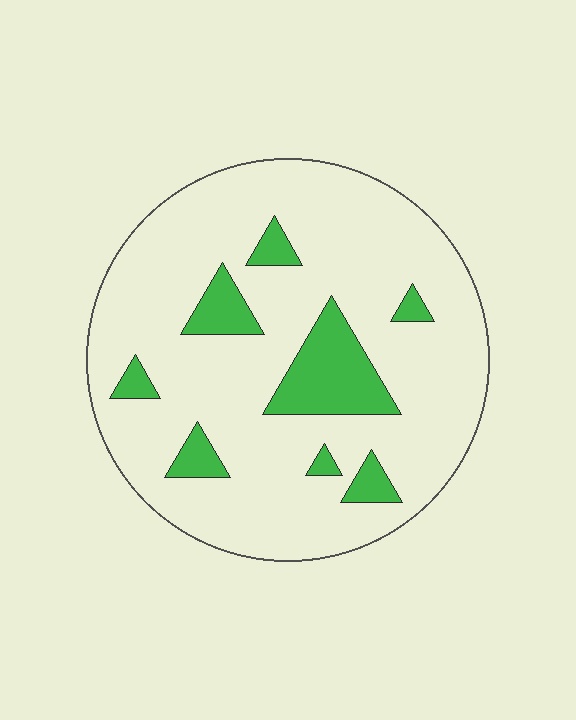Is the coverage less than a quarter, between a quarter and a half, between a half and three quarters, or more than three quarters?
Less than a quarter.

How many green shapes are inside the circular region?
8.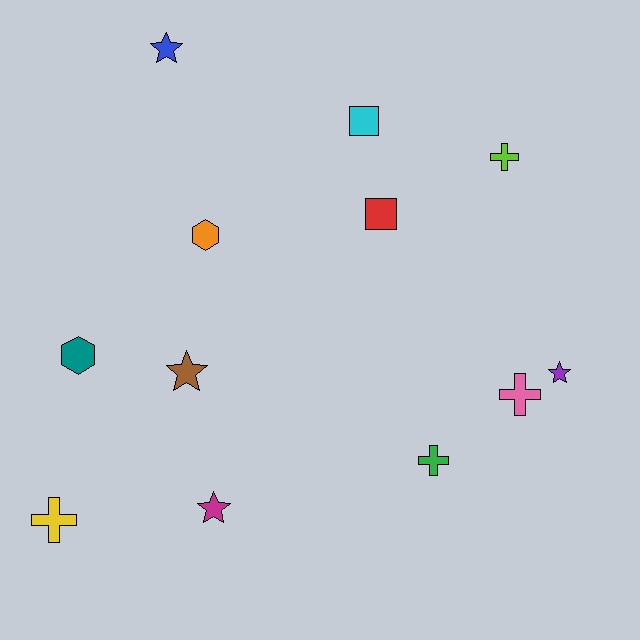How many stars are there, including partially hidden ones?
There are 4 stars.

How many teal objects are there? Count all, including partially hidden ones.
There is 1 teal object.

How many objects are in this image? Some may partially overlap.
There are 12 objects.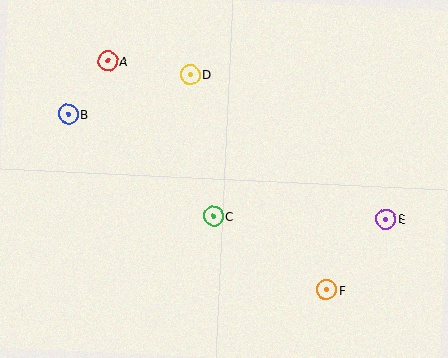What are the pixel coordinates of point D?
Point D is at (190, 74).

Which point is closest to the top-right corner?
Point E is closest to the top-right corner.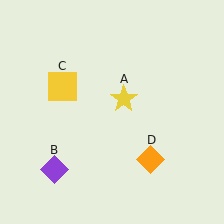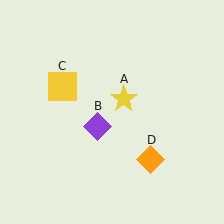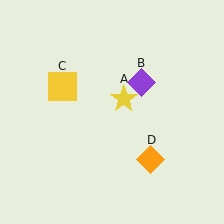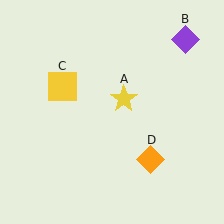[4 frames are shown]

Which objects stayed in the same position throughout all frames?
Yellow star (object A) and yellow square (object C) and orange diamond (object D) remained stationary.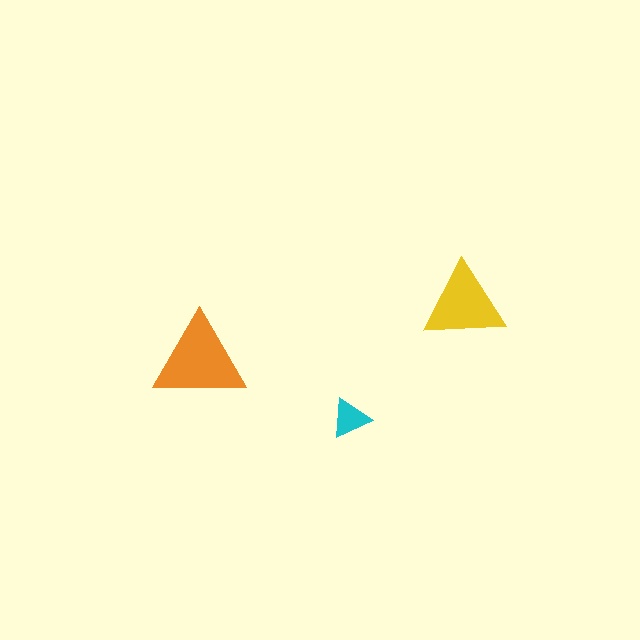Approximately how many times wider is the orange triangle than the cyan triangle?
About 2.5 times wider.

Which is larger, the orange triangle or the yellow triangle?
The orange one.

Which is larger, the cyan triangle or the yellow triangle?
The yellow one.